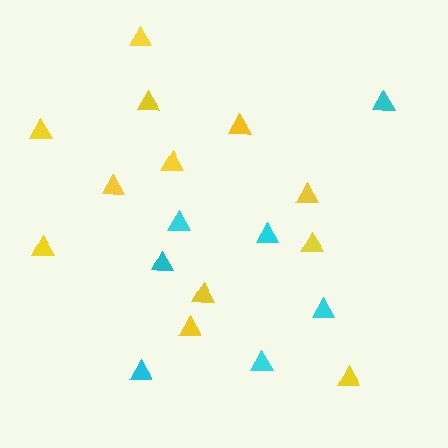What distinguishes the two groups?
There are 2 groups: one group of yellow triangles (12) and one group of cyan triangles (7).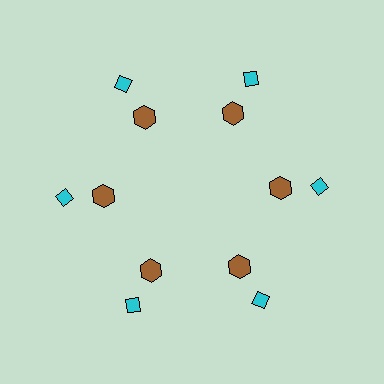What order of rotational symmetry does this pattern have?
This pattern has 6-fold rotational symmetry.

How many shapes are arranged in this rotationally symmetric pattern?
There are 12 shapes, arranged in 6 groups of 2.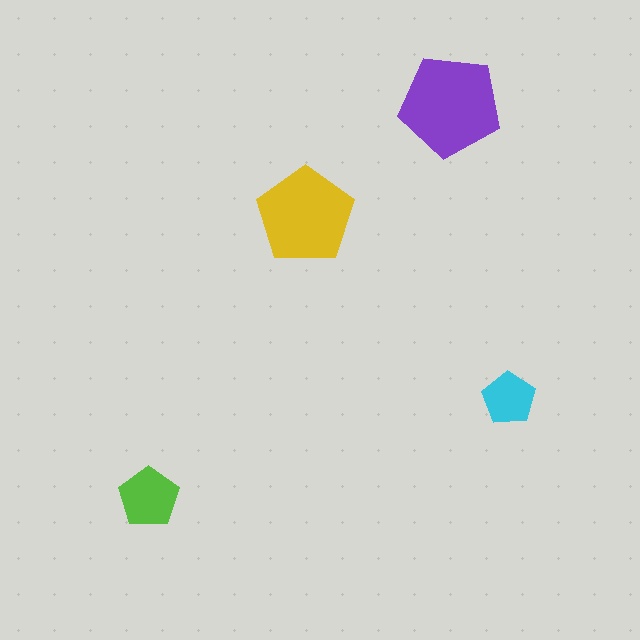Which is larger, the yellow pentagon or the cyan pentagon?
The yellow one.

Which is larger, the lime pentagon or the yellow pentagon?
The yellow one.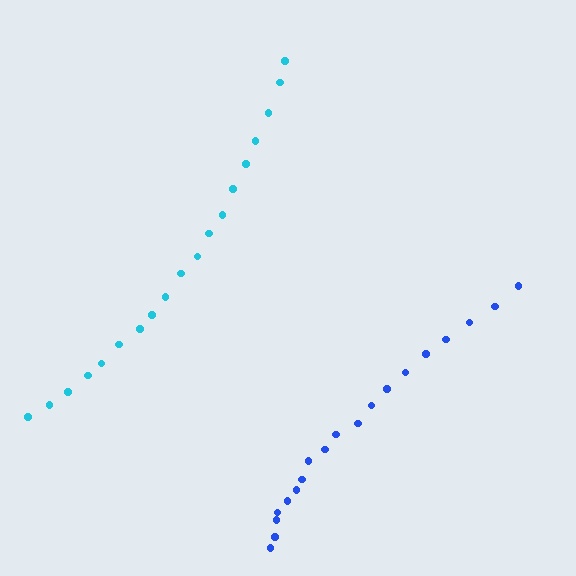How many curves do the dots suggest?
There are 2 distinct paths.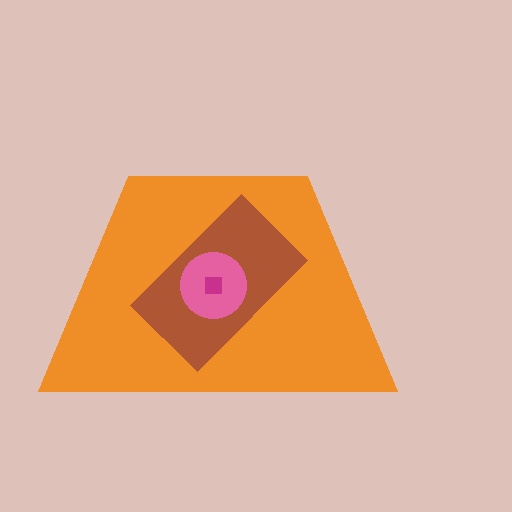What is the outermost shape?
The orange trapezoid.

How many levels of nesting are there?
4.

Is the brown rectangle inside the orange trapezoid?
Yes.